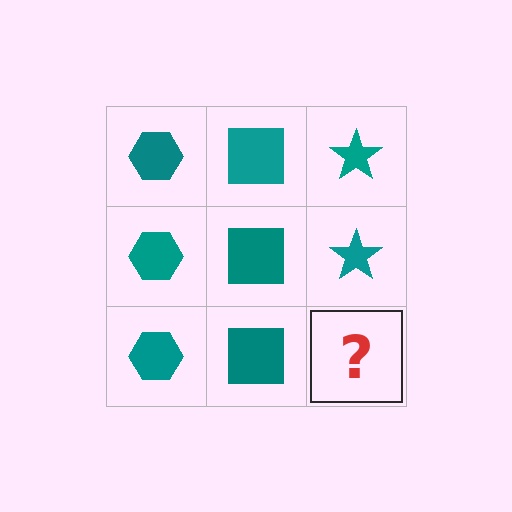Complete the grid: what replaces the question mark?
The question mark should be replaced with a teal star.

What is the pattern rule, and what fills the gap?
The rule is that each column has a consistent shape. The gap should be filled with a teal star.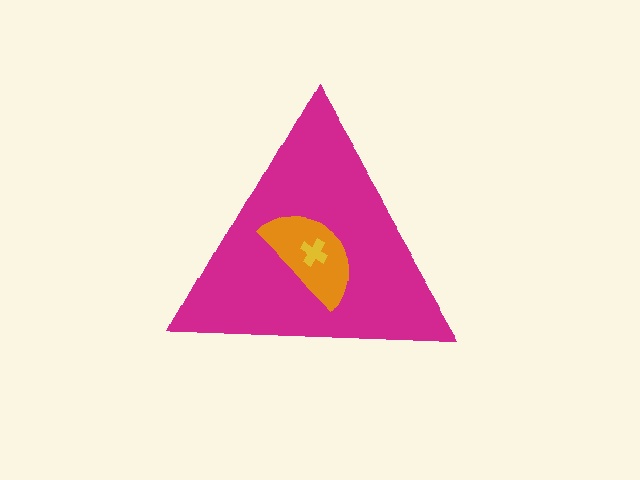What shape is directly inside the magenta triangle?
The orange semicircle.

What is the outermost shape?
The magenta triangle.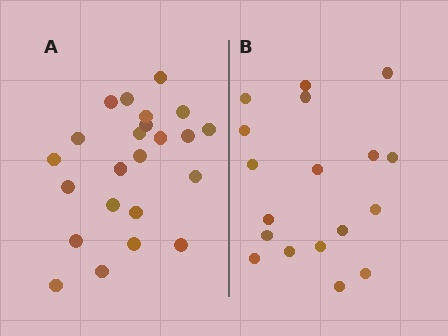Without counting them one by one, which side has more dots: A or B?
Region A (the left region) has more dots.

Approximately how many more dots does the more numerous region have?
Region A has about 5 more dots than region B.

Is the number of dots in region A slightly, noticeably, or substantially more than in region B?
Region A has noticeably more, but not dramatically so. The ratio is roughly 1.3 to 1.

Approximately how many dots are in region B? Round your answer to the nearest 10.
About 20 dots. (The exact count is 18, which rounds to 20.)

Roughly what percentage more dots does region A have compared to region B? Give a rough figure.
About 30% more.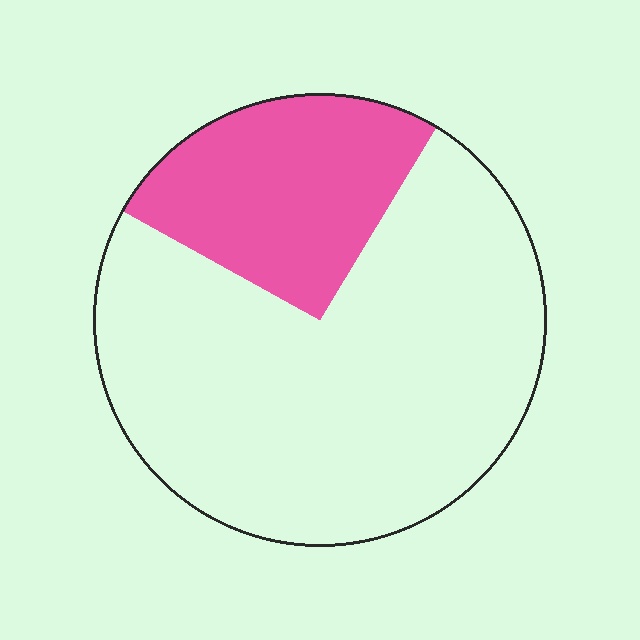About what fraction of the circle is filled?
About one quarter (1/4).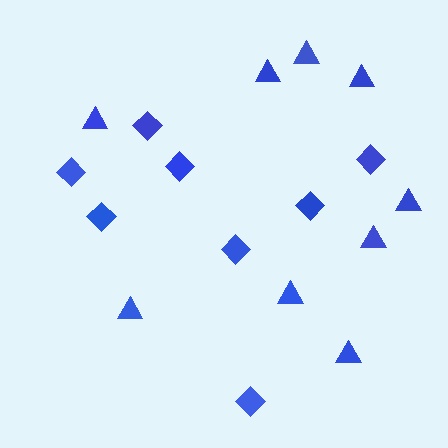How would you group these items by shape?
There are 2 groups: one group of triangles (9) and one group of diamonds (8).